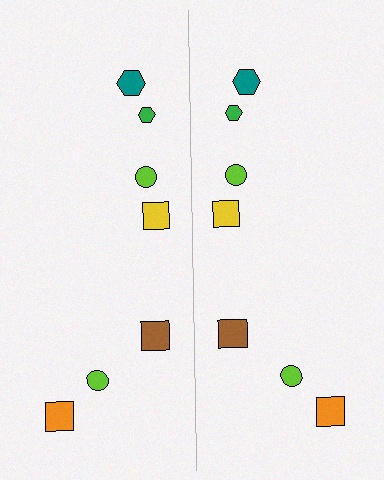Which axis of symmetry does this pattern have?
The pattern has a vertical axis of symmetry running through the center of the image.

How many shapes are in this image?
There are 14 shapes in this image.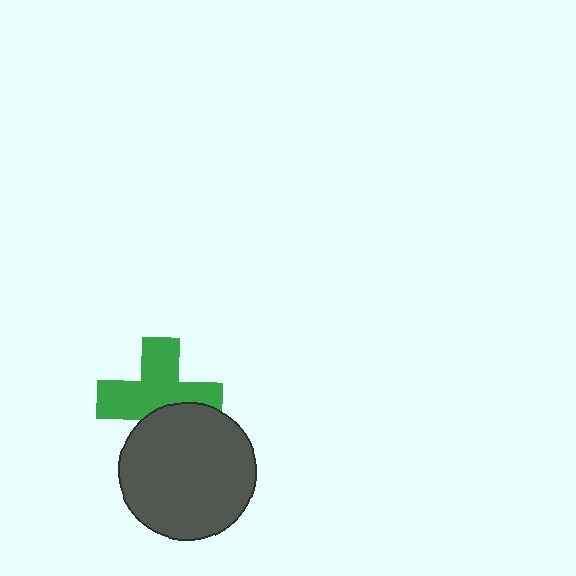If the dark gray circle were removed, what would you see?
You would see the complete green cross.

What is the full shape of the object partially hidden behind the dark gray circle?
The partially hidden object is a green cross.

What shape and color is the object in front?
The object in front is a dark gray circle.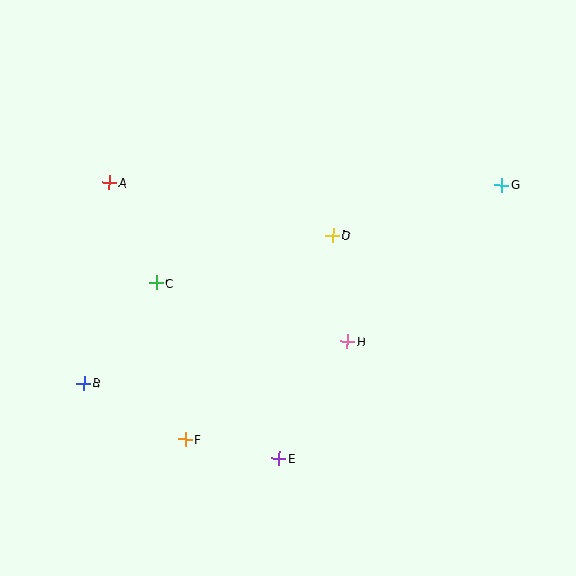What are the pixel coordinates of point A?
Point A is at (110, 183).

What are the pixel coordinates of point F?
Point F is at (185, 439).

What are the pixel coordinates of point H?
Point H is at (347, 341).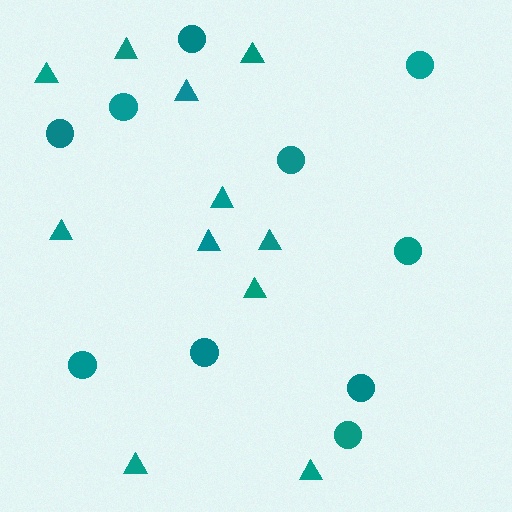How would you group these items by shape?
There are 2 groups: one group of circles (10) and one group of triangles (11).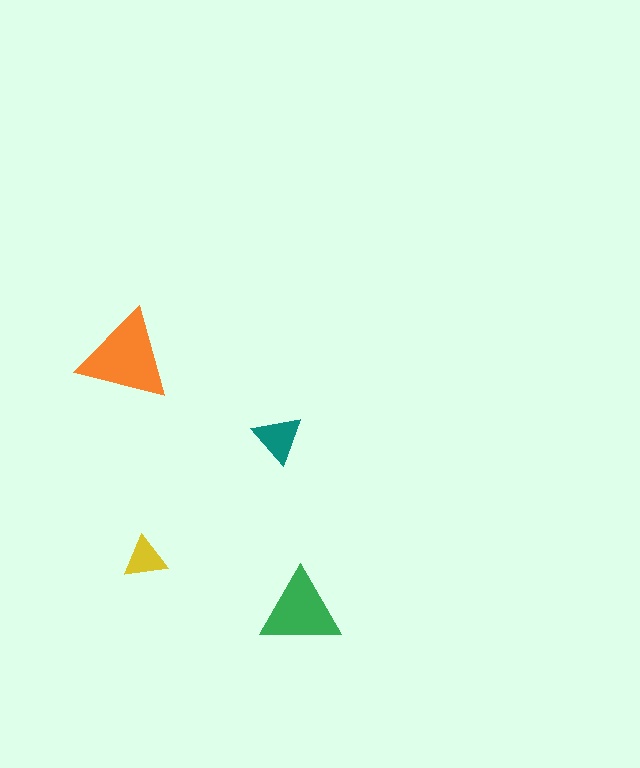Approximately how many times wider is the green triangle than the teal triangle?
About 1.5 times wider.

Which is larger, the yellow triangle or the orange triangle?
The orange one.